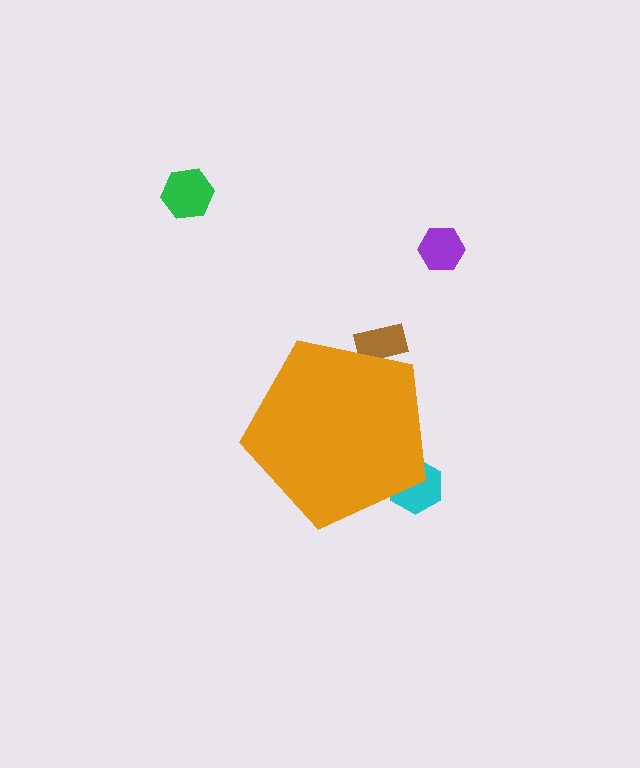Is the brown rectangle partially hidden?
Yes, the brown rectangle is partially hidden behind the orange pentagon.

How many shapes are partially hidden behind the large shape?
2 shapes are partially hidden.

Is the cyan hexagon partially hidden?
Yes, the cyan hexagon is partially hidden behind the orange pentagon.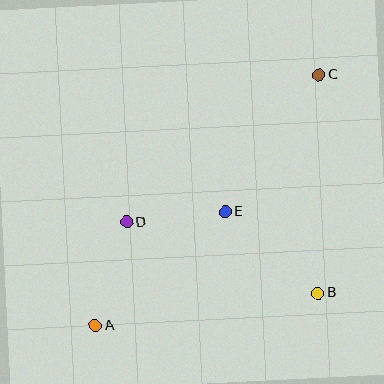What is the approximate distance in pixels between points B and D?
The distance between B and D is approximately 204 pixels.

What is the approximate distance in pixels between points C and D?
The distance between C and D is approximately 242 pixels.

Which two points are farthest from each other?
Points A and C are farthest from each other.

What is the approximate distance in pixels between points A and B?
The distance between A and B is approximately 225 pixels.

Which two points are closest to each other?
Points D and E are closest to each other.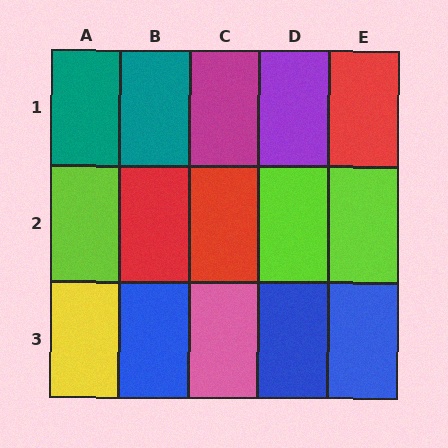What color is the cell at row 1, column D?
Purple.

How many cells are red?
3 cells are red.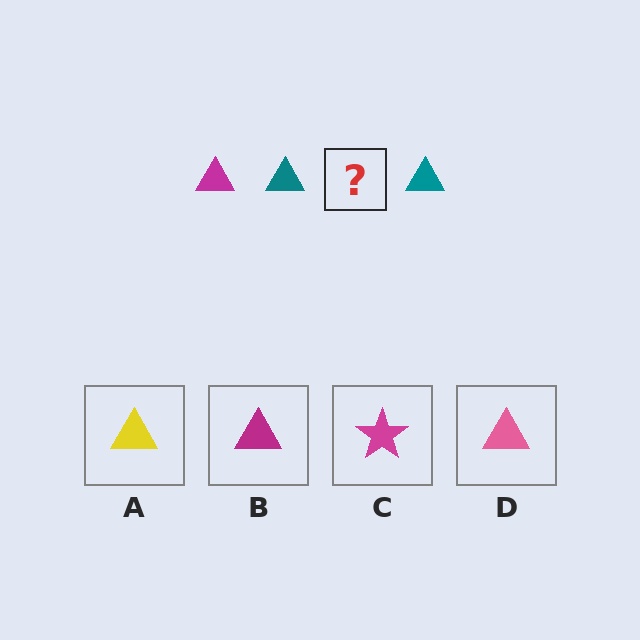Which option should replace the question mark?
Option B.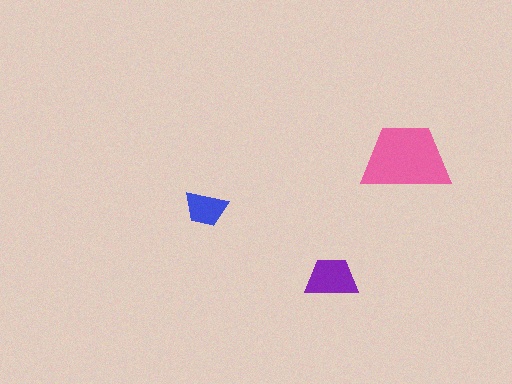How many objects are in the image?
There are 3 objects in the image.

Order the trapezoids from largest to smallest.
the pink one, the purple one, the blue one.